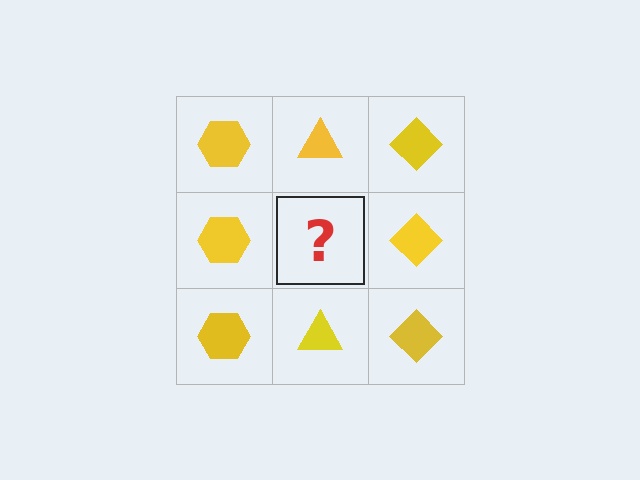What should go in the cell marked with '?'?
The missing cell should contain a yellow triangle.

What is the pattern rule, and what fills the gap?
The rule is that each column has a consistent shape. The gap should be filled with a yellow triangle.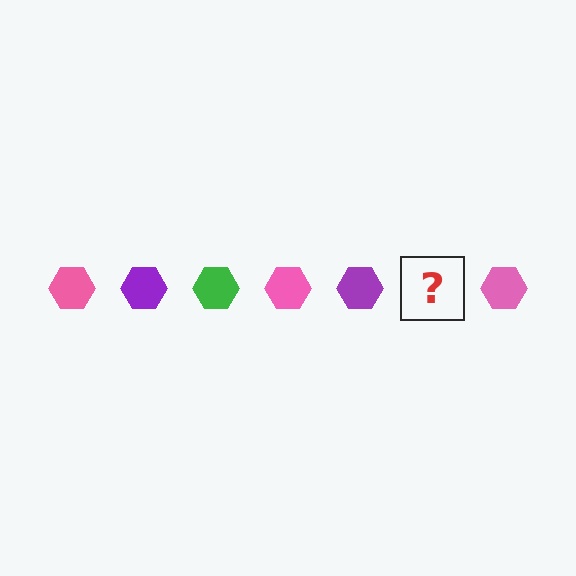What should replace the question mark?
The question mark should be replaced with a green hexagon.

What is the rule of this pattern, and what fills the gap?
The rule is that the pattern cycles through pink, purple, green hexagons. The gap should be filled with a green hexagon.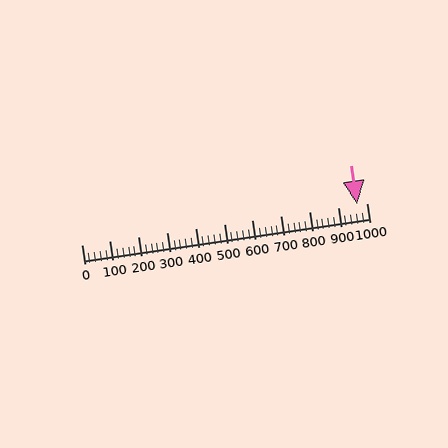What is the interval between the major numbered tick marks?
The major tick marks are spaced 100 units apart.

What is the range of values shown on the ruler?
The ruler shows values from 0 to 1000.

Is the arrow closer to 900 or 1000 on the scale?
The arrow is closer to 1000.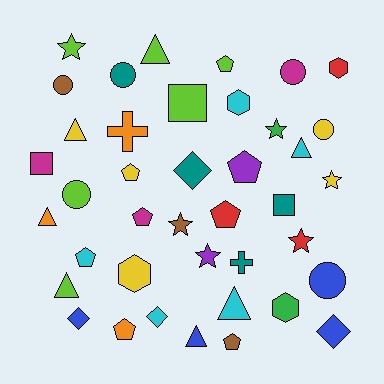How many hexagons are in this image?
There are 4 hexagons.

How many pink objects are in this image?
There are no pink objects.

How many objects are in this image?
There are 40 objects.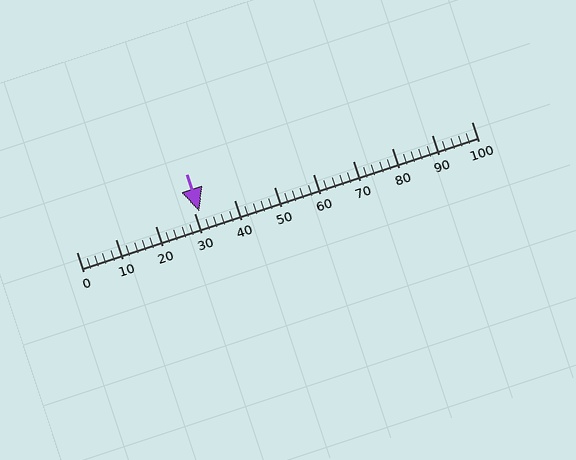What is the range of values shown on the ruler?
The ruler shows values from 0 to 100.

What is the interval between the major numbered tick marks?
The major tick marks are spaced 10 units apart.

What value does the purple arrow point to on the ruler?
The purple arrow points to approximately 31.